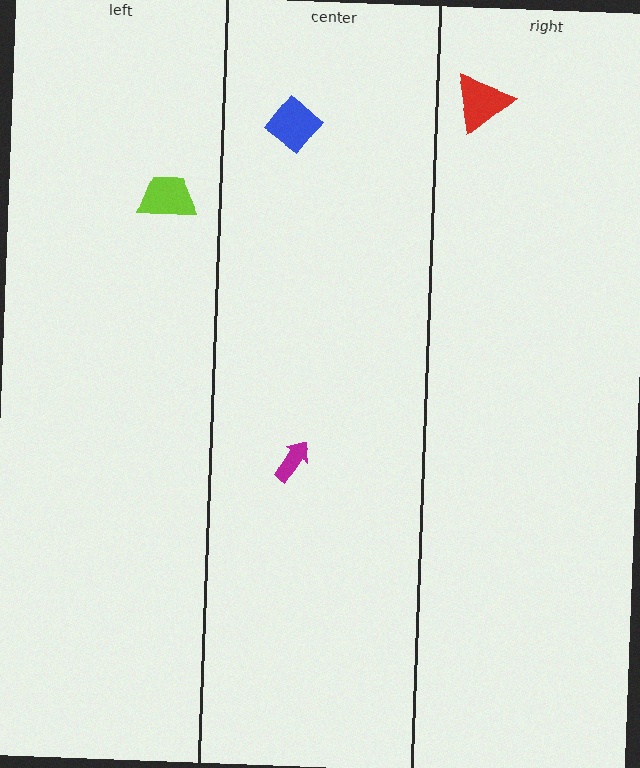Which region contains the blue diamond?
The center region.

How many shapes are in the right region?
1.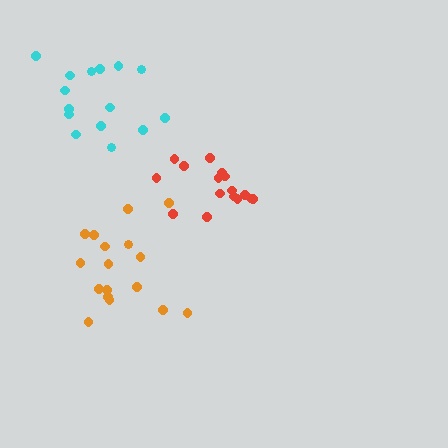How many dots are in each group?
Group 1: 15 dots, Group 2: 17 dots, Group 3: 16 dots (48 total).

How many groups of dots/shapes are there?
There are 3 groups.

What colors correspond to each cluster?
The clusters are colored: cyan, orange, red.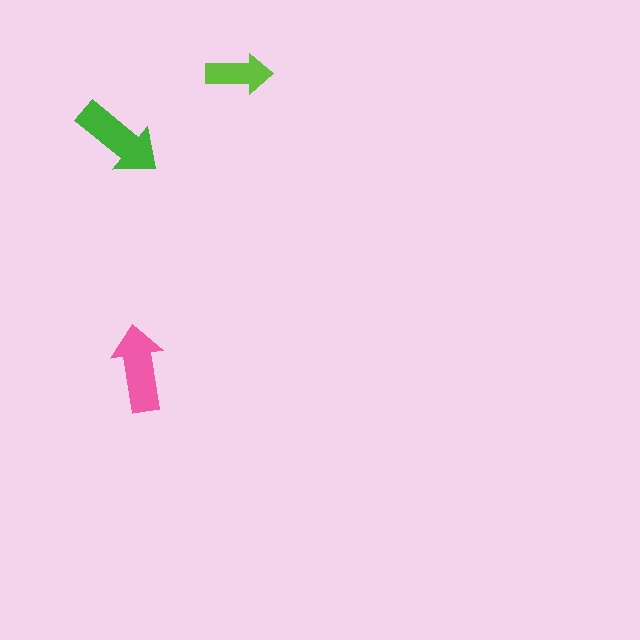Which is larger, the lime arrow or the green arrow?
The green one.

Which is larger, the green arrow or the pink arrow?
The green one.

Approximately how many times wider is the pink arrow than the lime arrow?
About 1.5 times wider.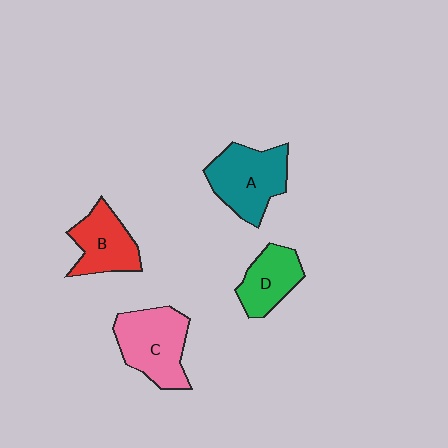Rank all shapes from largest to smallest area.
From largest to smallest: C (pink), A (teal), B (red), D (green).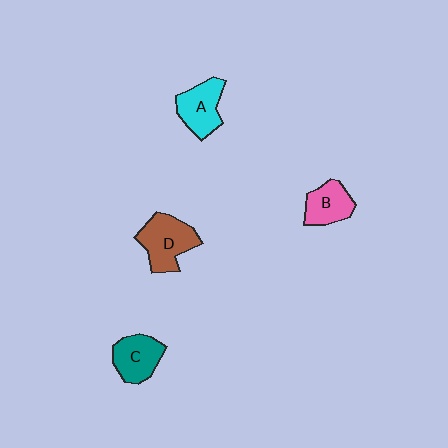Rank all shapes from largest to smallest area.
From largest to smallest: D (brown), A (cyan), C (teal), B (pink).